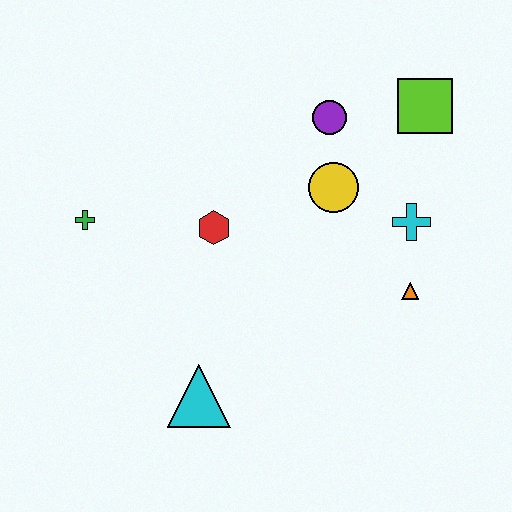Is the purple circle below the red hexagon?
No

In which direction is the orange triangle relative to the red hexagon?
The orange triangle is to the right of the red hexagon.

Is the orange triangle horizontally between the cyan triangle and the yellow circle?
No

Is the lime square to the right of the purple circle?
Yes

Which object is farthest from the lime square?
The cyan triangle is farthest from the lime square.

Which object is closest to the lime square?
The purple circle is closest to the lime square.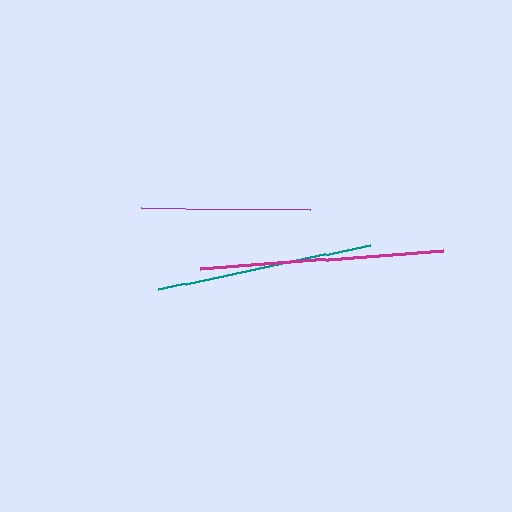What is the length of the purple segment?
The purple segment is approximately 169 pixels long.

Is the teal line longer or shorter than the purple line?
The teal line is longer than the purple line.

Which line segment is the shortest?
The purple line is the shortest at approximately 169 pixels.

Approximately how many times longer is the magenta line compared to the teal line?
The magenta line is approximately 1.1 times the length of the teal line.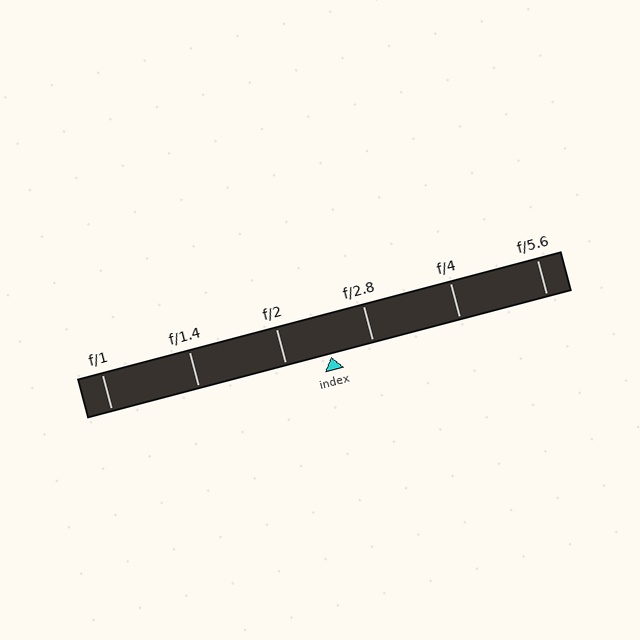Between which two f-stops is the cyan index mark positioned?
The index mark is between f/2 and f/2.8.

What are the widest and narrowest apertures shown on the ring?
The widest aperture shown is f/1 and the narrowest is f/5.6.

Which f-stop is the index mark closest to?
The index mark is closest to f/2.8.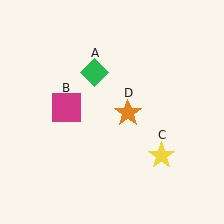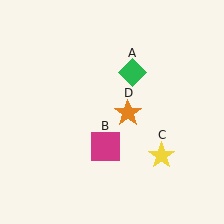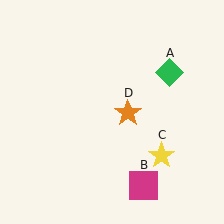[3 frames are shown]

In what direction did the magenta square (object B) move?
The magenta square (object B) moved down and to the right.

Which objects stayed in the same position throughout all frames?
Yellow star (object C) and orange star (object D) remained stationary.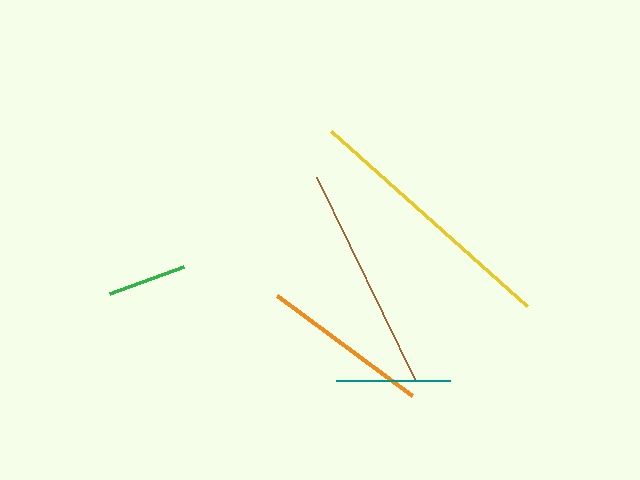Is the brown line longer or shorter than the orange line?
The brown line is longer than the orange line.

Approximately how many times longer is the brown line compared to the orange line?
The brown line is approximately 1.3 times the length of the orange line.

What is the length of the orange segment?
The orange segment is approximately 169 pixels long.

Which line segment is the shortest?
The green line is the shortest at approximately 79 pixels.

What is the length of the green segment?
The green segment is approximately 79 pixels long.